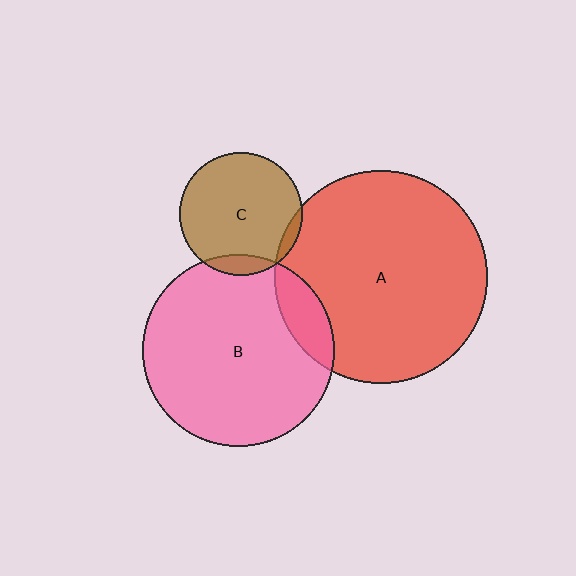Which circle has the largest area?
Circle A (red).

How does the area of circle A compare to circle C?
Approximately 3.0 times.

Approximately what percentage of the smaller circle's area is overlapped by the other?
Approximately 5%.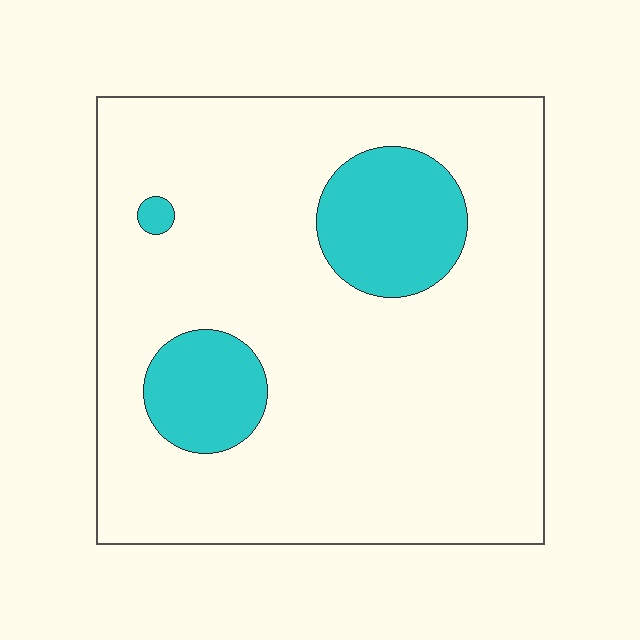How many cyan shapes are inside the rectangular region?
3.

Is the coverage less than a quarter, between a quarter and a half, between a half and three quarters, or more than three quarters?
Less than a quarter.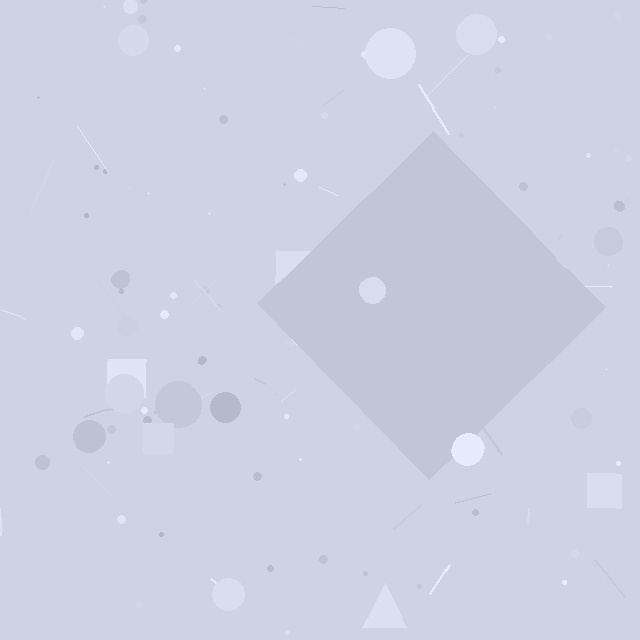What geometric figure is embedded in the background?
A diamond is embedded in the background.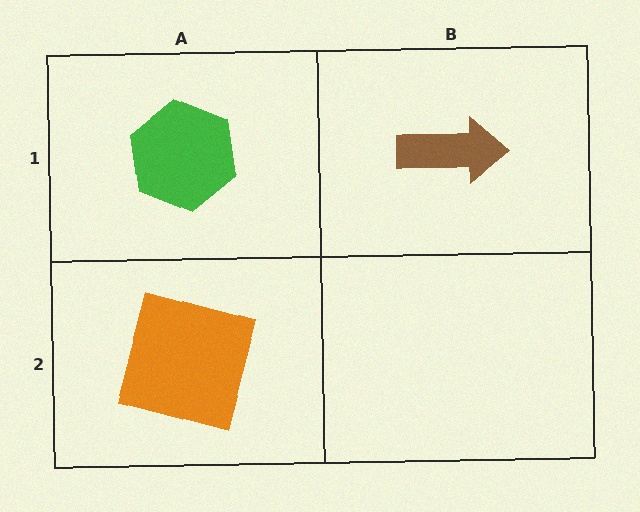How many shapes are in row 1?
2 shapes.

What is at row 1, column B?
A brown arrow.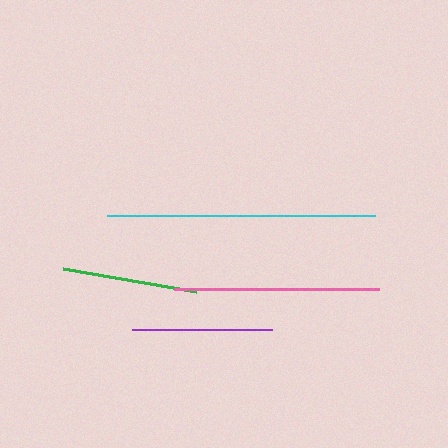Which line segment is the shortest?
The green line is the shortest at approximately 135 pixels.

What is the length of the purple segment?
The purple segment is approximately 140 pixels long.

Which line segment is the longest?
The cyan line is the longest at approximately 267 pixels.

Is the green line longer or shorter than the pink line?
The pink line is longer than the green line.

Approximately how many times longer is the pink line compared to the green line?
The pink line is approximately 1.5 times the length of the green line.